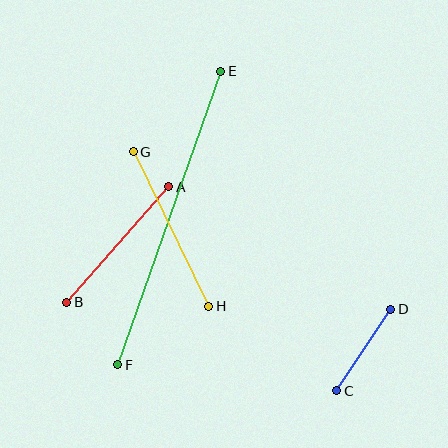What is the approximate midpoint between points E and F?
The midpoint is at approximately (169, 218) pixels.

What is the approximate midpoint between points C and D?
The midpoint is at approximately (364, 350) pixels.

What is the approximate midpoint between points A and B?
The midpoint is at approximately (118, 244) pixels.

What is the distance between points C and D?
The distance is approximately 98 pixels.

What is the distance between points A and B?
The distance is approximately 154 pixels.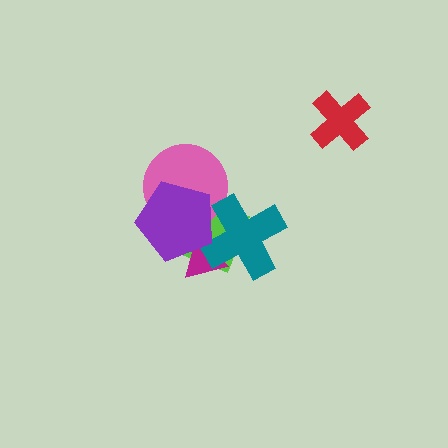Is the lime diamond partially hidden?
Yes, it is partially covered by another shape.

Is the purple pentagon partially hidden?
No, no other shape covers it.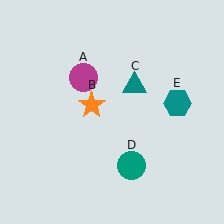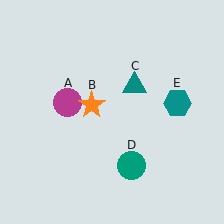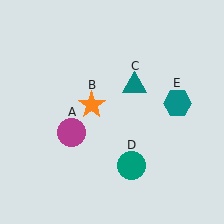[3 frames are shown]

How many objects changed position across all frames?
1 object changed position: magenta circle (object A).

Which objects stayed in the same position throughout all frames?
Orange star (object B) and teal triangle (object C) and teal circle (object D) and teal hexagon (object E) remained stationary.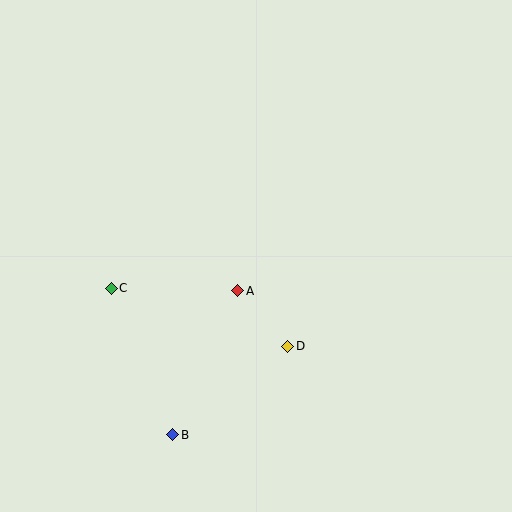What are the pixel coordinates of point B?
Point B is at (173, 435).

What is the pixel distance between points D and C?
The distance between D and C is 186 pixels.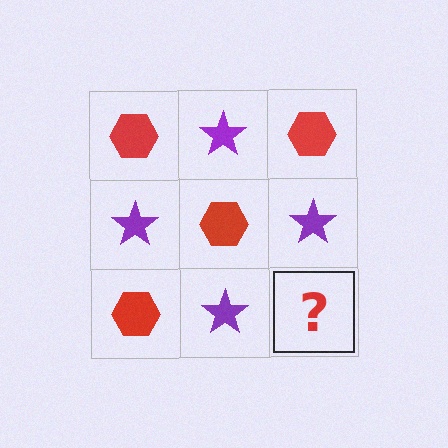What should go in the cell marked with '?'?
The missing cell should contain a red hexagon.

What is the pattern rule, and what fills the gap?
The rule is that it alternates red hexagon and purple star in a checkerboard pattern. The gap should be filled with a red hexagon.